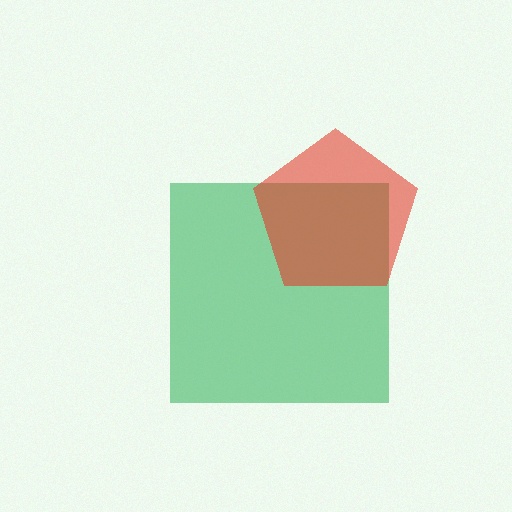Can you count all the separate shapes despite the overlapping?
Yes, there are 2 separate shapes.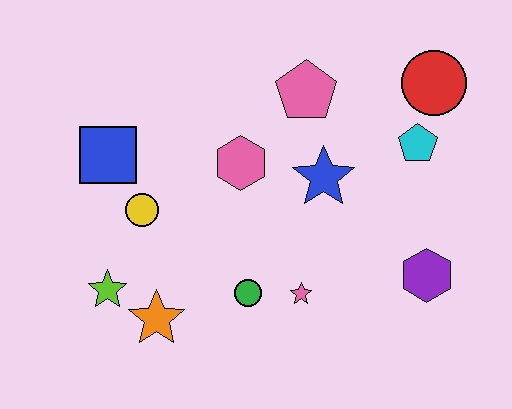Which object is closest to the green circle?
The pink star is closest to the green circle.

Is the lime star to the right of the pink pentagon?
No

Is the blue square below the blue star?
No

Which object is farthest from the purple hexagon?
The blue square is farthest from the purple hexagon.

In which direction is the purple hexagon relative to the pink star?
The purple hexagon is to the right of the pink star.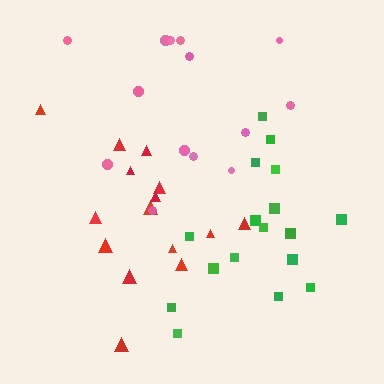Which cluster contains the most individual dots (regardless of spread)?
Green (17).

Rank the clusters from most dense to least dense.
green, red, pink.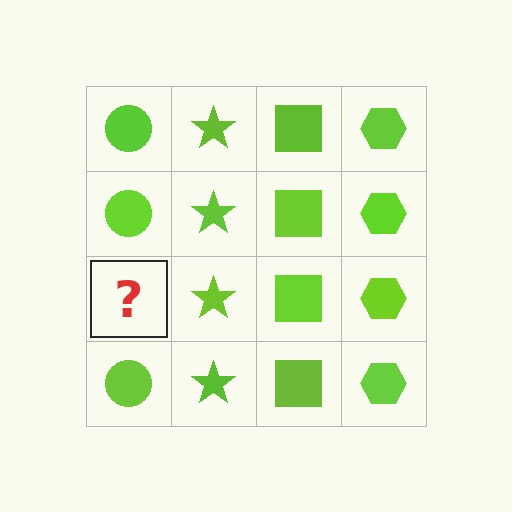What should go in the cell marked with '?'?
The missing cell should contain a lime circle.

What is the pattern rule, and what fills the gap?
The rule is that each column has a consistent shape. The gap should be filled with a lime circle.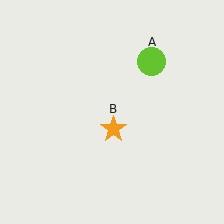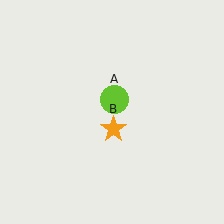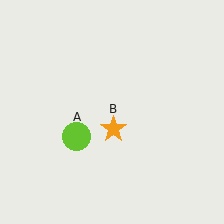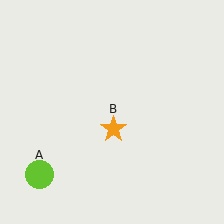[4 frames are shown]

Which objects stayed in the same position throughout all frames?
Orange star (object B) remained stationary.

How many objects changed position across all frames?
1 object changed position: lime circle (object A).